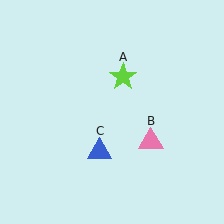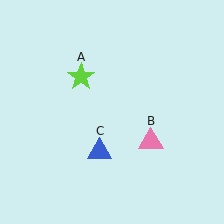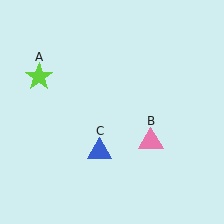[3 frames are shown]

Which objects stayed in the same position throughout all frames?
Pink triangle (object B) and blue triangle (object C) remained stationary.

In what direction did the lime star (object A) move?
The lime star (object A) moved left.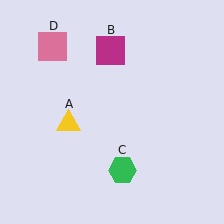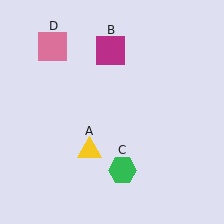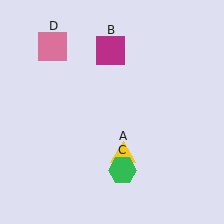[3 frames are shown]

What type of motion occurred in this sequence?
The yellow triangle (object A) rotated counterclockwise around the center of the scene.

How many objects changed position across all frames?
1 object changed position: yellow triangle (object A).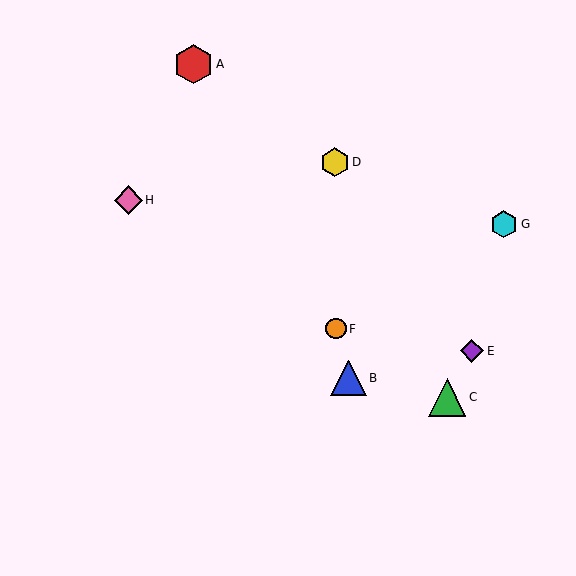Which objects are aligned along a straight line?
Objects C, F, H are aligned along a straight line.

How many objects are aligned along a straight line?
3 objects (C, F, H) are aligned along a straight line.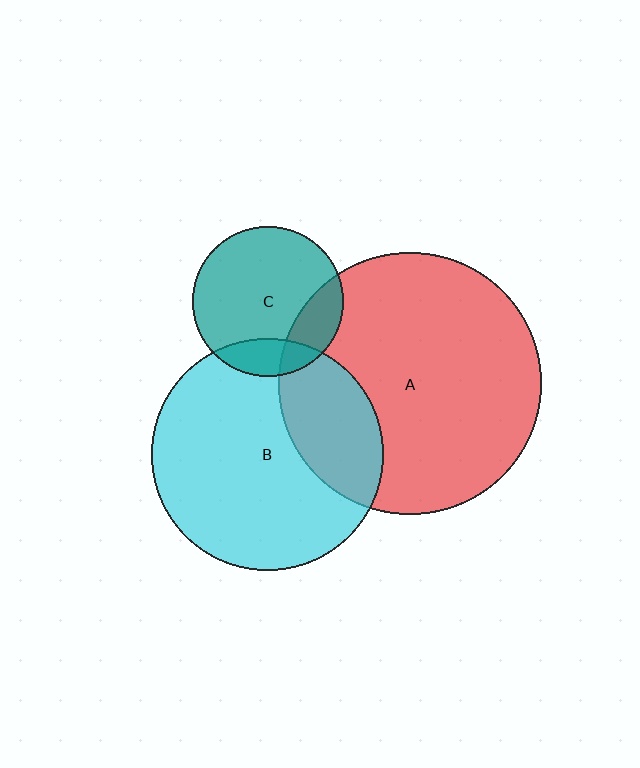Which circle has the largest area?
Circle A (red).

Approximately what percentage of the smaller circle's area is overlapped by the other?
Approximately 25%.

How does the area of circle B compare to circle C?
Approximately 2.4 times.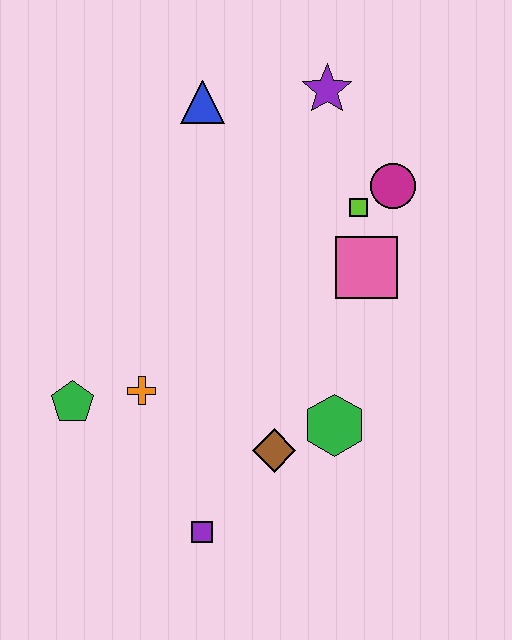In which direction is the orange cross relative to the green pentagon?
The orange cross is to the right of the green pentagon.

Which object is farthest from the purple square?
The purple star is farthest from the purple square.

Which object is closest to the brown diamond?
The green hexagon is closest to the brown diamond.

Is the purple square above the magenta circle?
No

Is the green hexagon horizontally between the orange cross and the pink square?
Yes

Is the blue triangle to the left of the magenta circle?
Yes